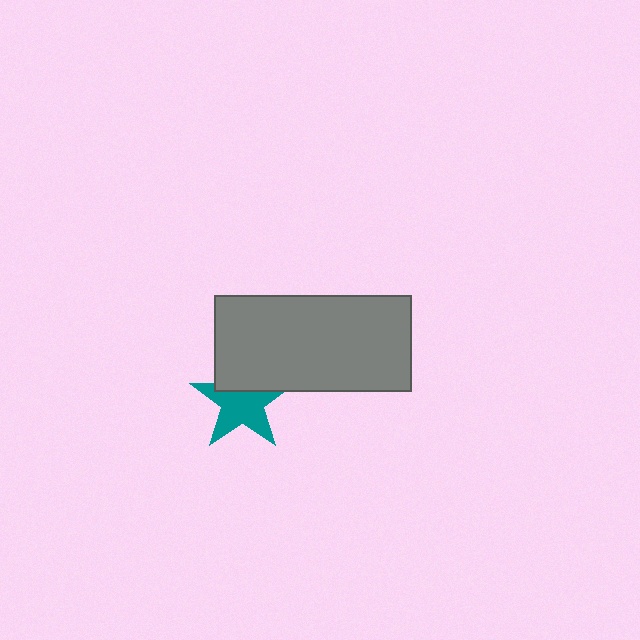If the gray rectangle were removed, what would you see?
You would see the complete teal star.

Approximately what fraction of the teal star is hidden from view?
Roughly 32% of the teal star is hidden behind the gray rectangle.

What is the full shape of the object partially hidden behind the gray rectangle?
The partially hidden object is a teal star.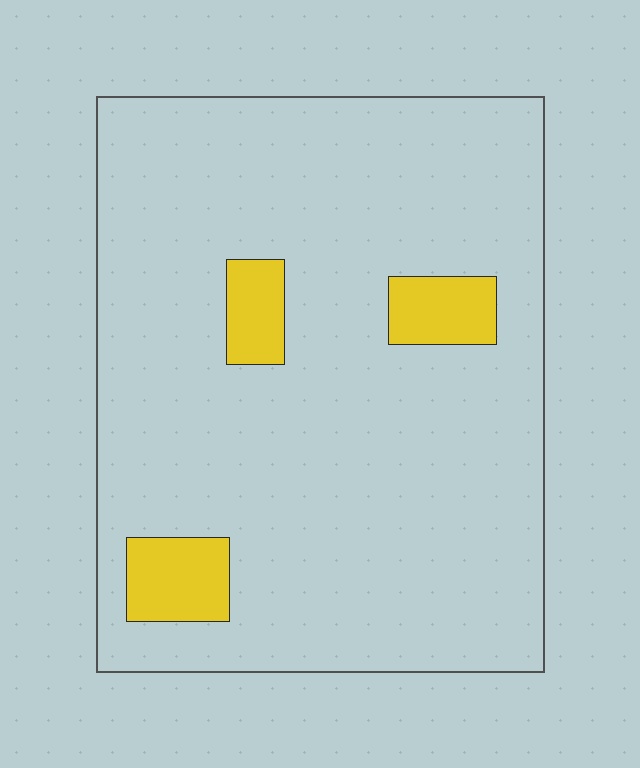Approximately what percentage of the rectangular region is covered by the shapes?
Approximately 10%.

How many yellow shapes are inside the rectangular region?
3.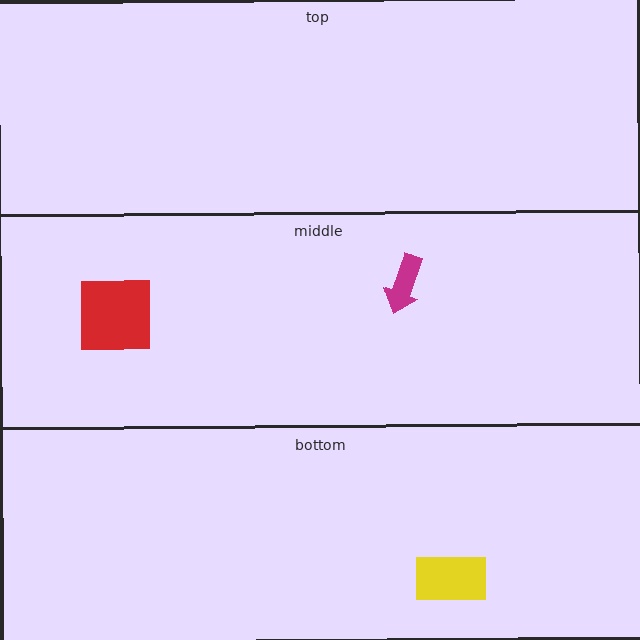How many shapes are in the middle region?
2.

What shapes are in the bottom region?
The yellow rectangle.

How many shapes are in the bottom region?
1.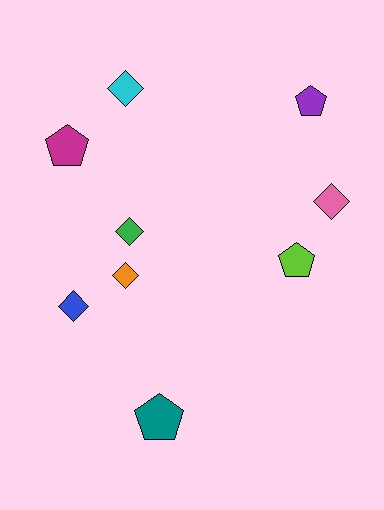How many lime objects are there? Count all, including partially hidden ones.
There is 1 lime object.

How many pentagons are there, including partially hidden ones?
There are 4 pentagons.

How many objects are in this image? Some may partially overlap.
There are 9 objects.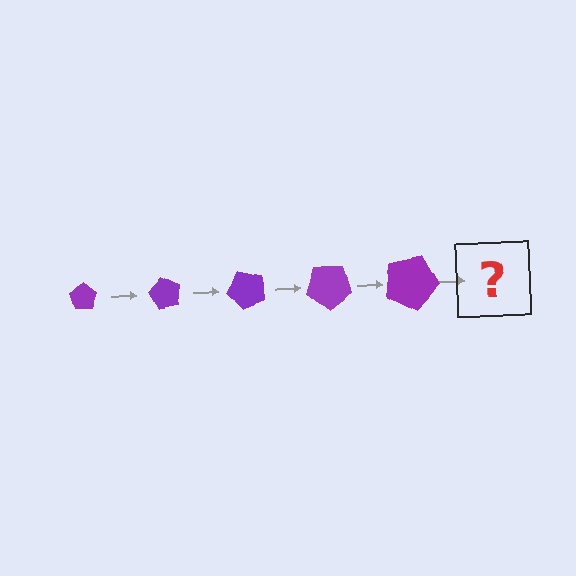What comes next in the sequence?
The next element should be a pentagon, larger than the previous one and rotated 300 degrees from the start.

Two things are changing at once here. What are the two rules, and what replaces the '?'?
The two rules are that the pentagon grows larger each step and it rotates 60 degrees each step. The '?' should be a pentagon, larger than the previous one and rotated 300 degrees from the start.